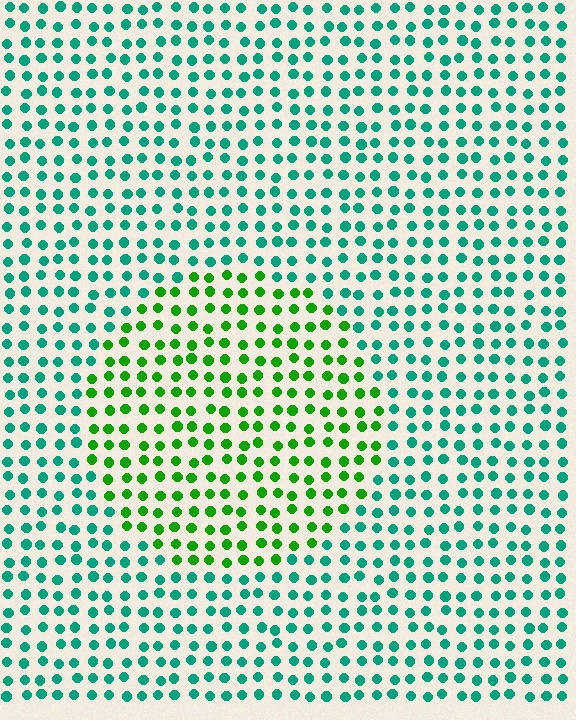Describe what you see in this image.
The image is filled with small teal elements in a uniform arrangement. A circle-shaped region is visible where the elements are tinted to a slightly different hue, forming a subtle color boundary.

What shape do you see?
I see a circle.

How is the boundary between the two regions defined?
The boundary is defined purely by a slight shift in hue (about 51 degrees). Spacing, size, and orientation are identical on both sides.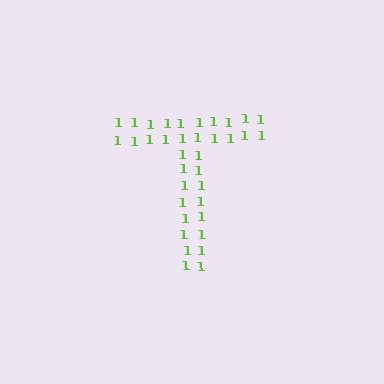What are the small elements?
The small elements are digit 1's.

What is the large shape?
The large shape is the letter T.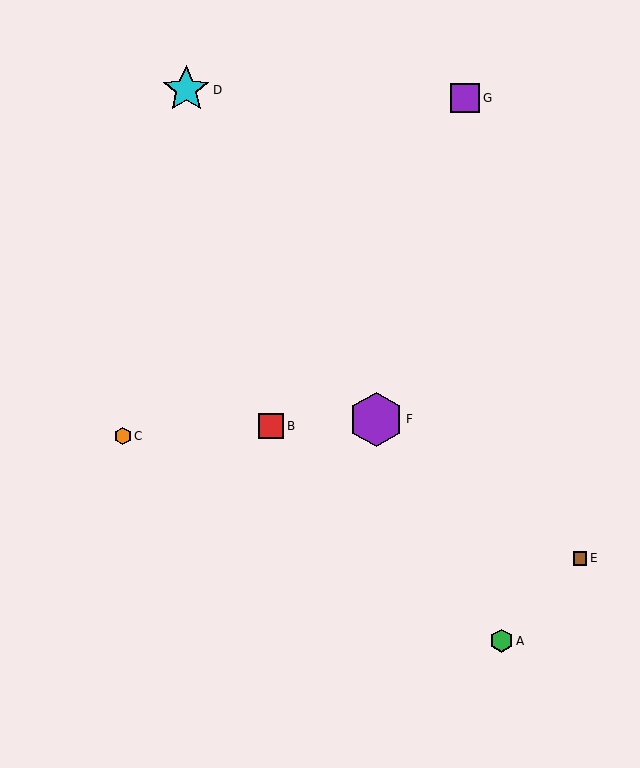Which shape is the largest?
The purple hexagon (labeled F) is the largest.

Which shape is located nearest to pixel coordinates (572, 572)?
The brown square (labeled E) at (580, 558) is nearest to that location.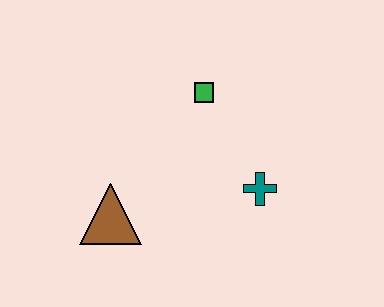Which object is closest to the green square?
The teal cross is closest to the green square.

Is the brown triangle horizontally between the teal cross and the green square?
No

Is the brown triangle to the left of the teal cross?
Yes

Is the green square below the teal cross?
No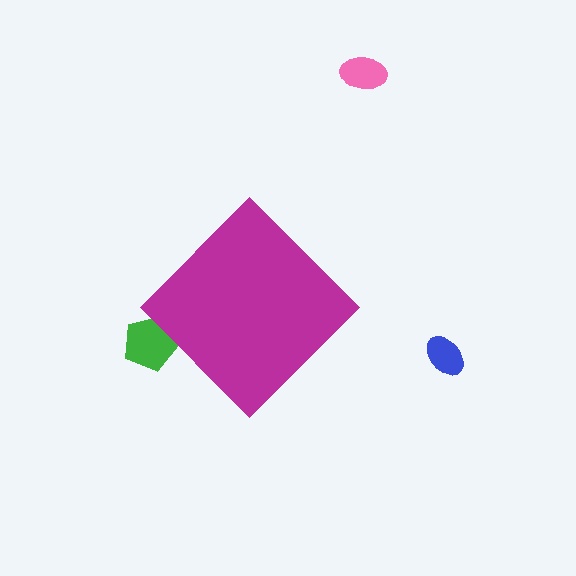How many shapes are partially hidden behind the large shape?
1 shape is partially hidden.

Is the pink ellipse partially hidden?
No, the pink ellipse is fully visible.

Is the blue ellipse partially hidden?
No, the blue ellipse is fully visible.